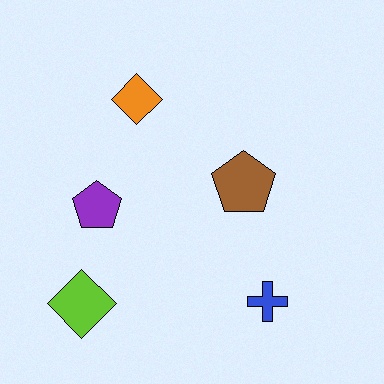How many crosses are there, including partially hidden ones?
There is 1 cross.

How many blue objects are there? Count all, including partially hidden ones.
There is 1 blue object.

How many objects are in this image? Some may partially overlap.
There are 5 objects.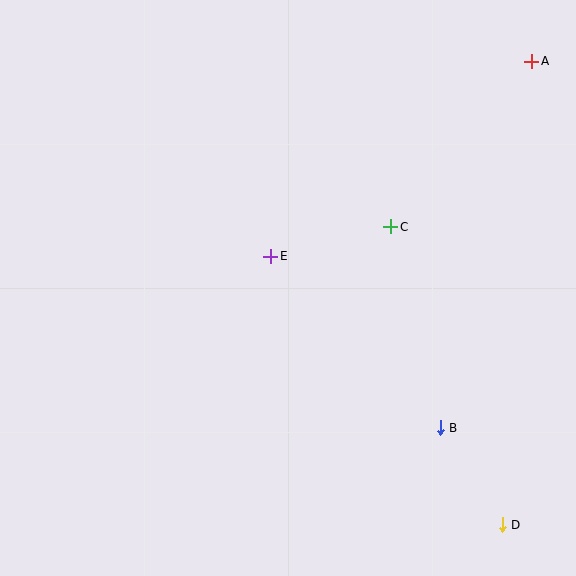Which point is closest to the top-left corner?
Point E is closest to the top-left corner.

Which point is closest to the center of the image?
Point E at (271, 256) is closest to the center.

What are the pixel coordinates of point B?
Point B is at (440, 428).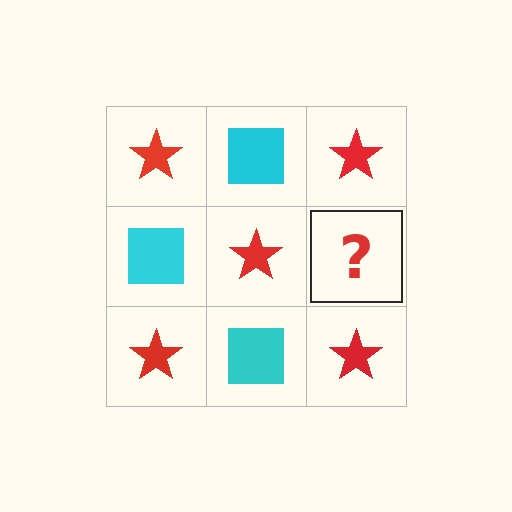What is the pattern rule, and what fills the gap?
The rule is that it alternates red star and cyan square in a checkerboard pattern. The gap should be filled with a cyan square.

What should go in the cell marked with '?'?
The missing cell should contain a cyan square.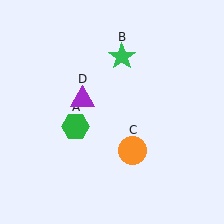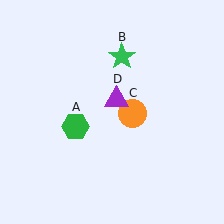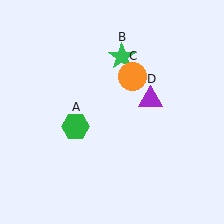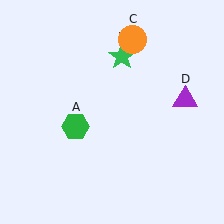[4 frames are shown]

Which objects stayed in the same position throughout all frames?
Green hexagon (object A) and green star (object B) remained stationary.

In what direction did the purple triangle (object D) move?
The purple triangle (object D) moved right.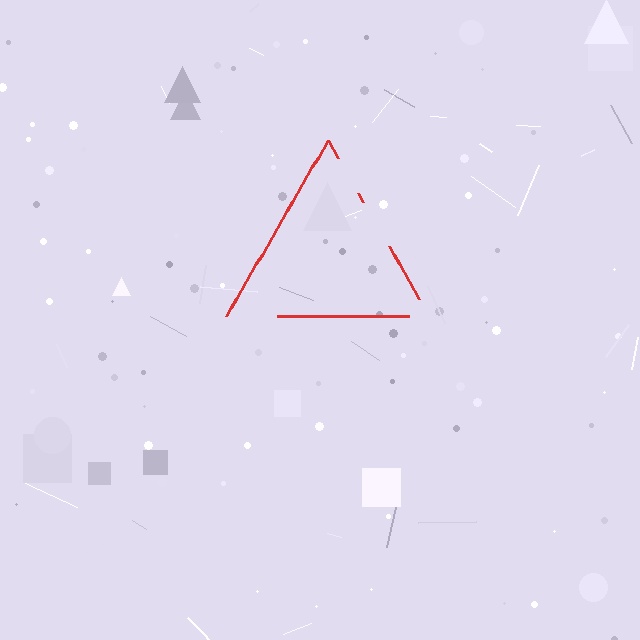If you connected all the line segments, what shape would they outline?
They would outline a triangle.